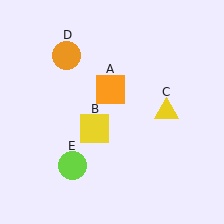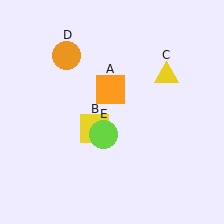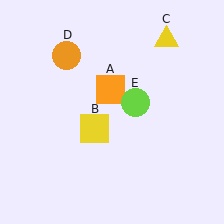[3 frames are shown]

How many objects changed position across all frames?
2 objects changed position: yellow triangle (object C), lime circle (object E).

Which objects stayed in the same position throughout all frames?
Orange square (object A) and yellow square (object B) and orange circle (object D) remained stationary.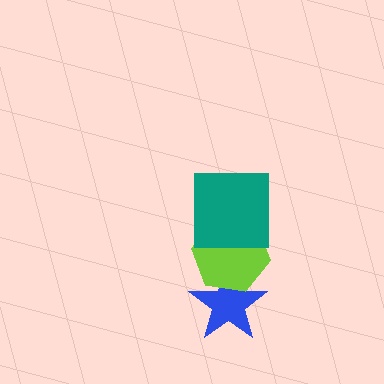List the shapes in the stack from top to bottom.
From top to bottom: the teal square, the lime hexagon, the blue star.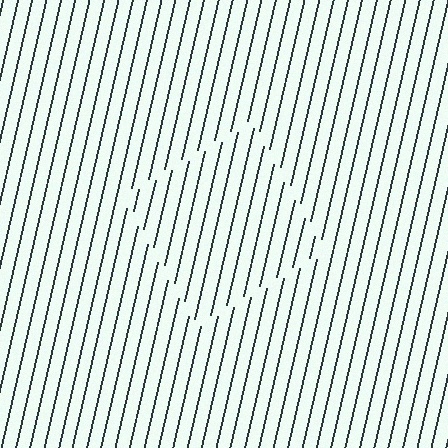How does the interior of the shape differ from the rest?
The interior of the shape contains the same grating, shifted by half a period — the contour is defined by the phase discontinuity where line-ends from the inner and outer gratings abut.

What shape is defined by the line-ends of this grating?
An illusory square. The interior of the shape contains the same grating, shifted by half a period — the contour is defined by the phase discontinuity where line-ends from the inner and outer gratings abut.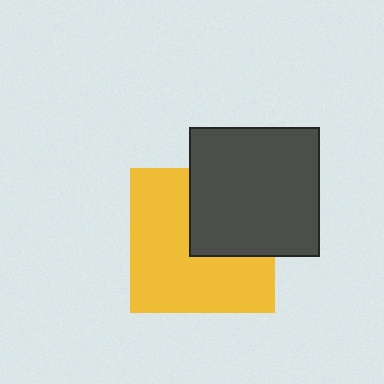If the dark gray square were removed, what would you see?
You would see the complete yellow square.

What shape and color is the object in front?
The object in front is a dark gray square.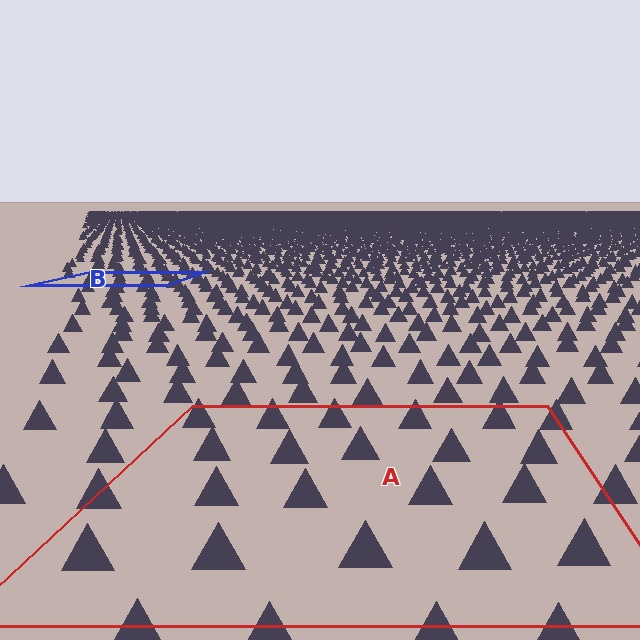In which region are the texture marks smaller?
The texture marks are smaller in region B, because it is farther away.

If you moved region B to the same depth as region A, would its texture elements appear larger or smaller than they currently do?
They would appear larger. At a closer depth, the same texture elements are projected at a bigger on-screen size.